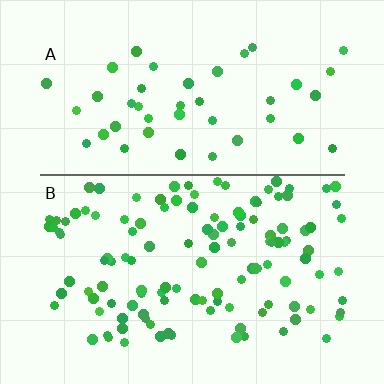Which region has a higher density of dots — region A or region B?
B (the bottom).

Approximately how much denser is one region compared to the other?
Approximately 2.8× — region B over region A.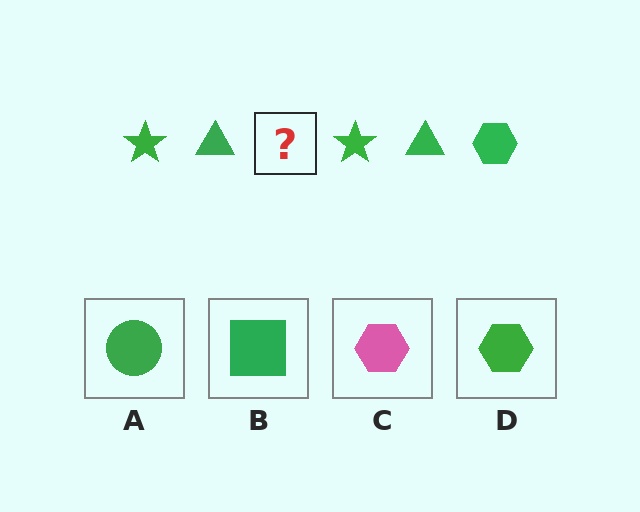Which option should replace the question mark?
Option D.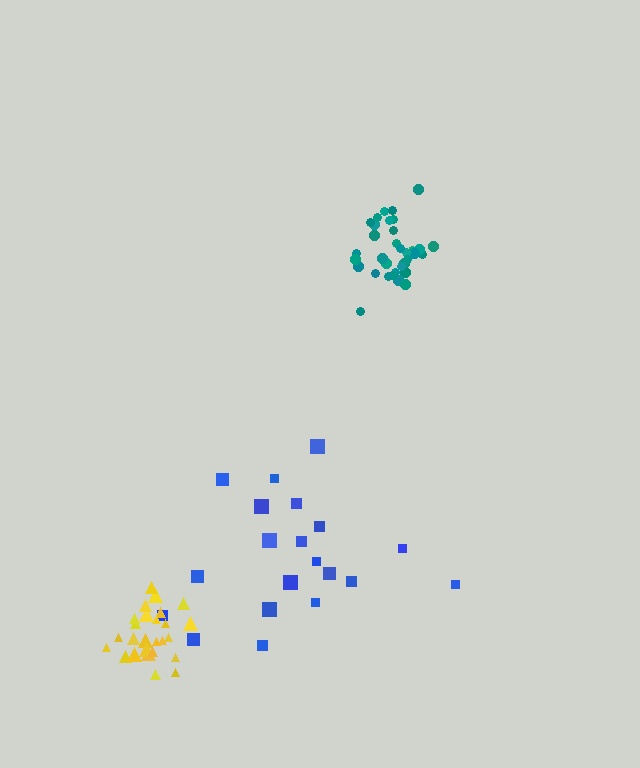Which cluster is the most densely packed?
Yellow.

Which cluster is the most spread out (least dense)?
Blue.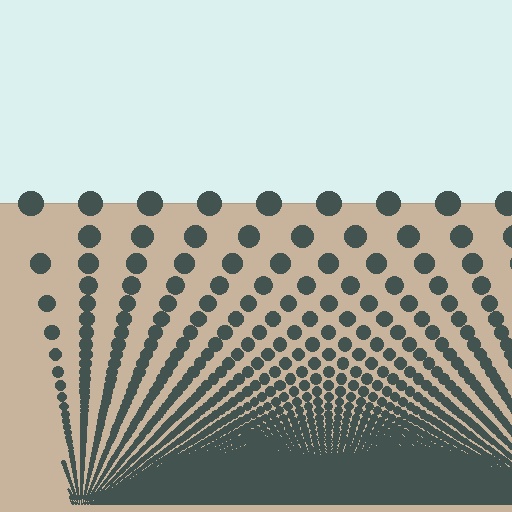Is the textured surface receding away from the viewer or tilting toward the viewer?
The surface appears to tilt toward the viewer. Texture elements get larger and sparser toward the top.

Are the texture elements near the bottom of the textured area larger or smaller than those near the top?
Smaller. The gradient is inverted — elements near the bottom are smaller and denser.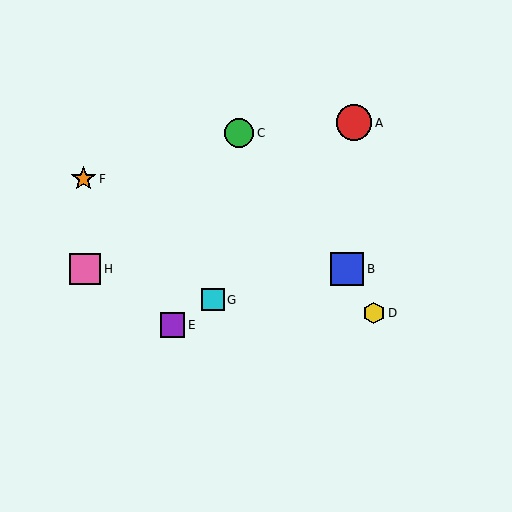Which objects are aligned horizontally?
Objects B, H are aligned horizontally.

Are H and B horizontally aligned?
Yes, both are at y≈269.